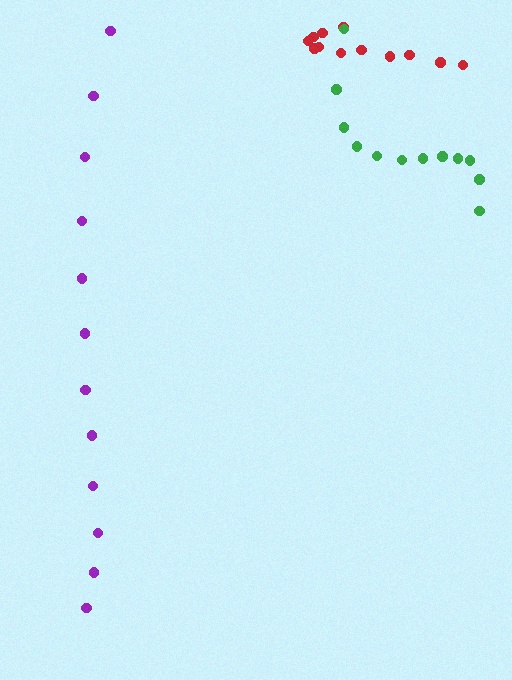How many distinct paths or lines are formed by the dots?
There are 3 distinct paths.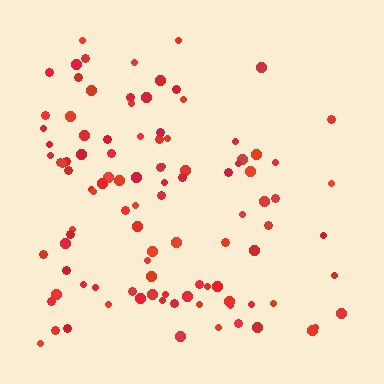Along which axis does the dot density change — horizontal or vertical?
Horizontal.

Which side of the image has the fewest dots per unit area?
The right.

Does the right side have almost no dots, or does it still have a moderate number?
Still a moderate number, just noticeably fewer than the left.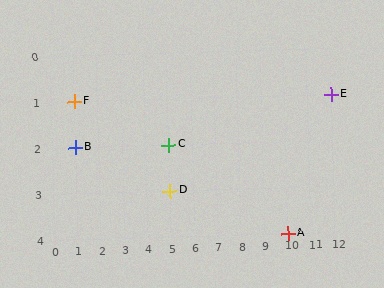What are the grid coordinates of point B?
Point B is at grid coordinates (1, 2).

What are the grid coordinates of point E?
Point E is at grid coordinates (12, 1).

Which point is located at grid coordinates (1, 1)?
Point F is at (1, 1).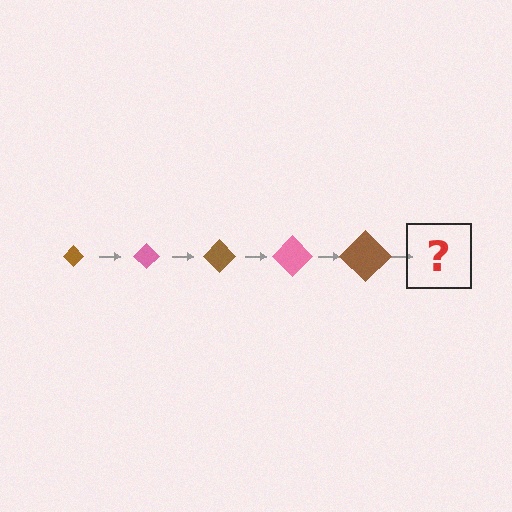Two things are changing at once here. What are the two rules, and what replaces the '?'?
The two rules are that the diamond grows larger each step and the color cycles through brown and pink. The '?' should be a pink diamond, larger than the previous one.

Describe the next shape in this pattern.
It should be a pink diamond, larger than the previous one.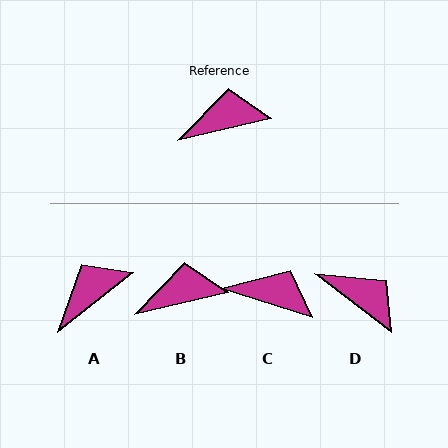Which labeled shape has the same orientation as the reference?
B.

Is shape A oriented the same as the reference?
No, it is off by about 26 degrees.